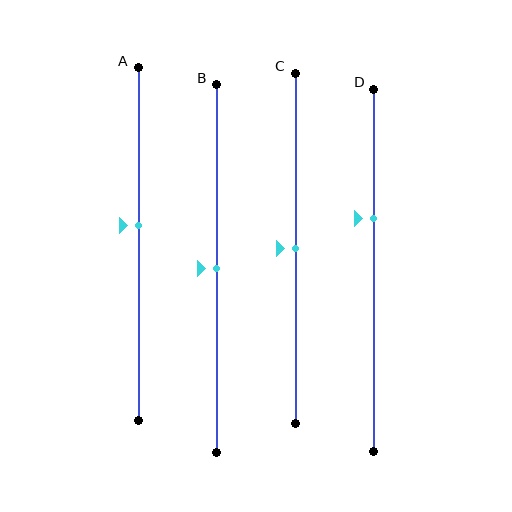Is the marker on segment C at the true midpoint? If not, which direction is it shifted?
Yes, the marker on segment C is at the true midpoint.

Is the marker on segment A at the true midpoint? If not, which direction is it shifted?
No, the marker on segment A is shifted upward by about 5% of the segment length.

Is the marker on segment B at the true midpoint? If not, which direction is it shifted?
Yes, the marker on segment B is at the true midpoint.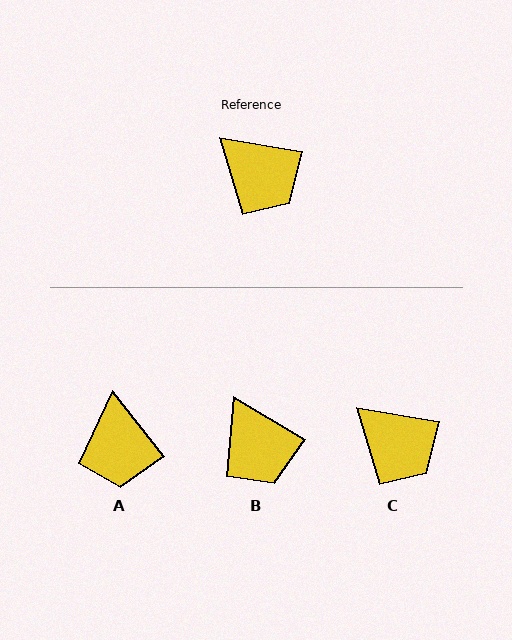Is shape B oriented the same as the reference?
No, it is off by about 21 degrees.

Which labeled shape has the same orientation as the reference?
C.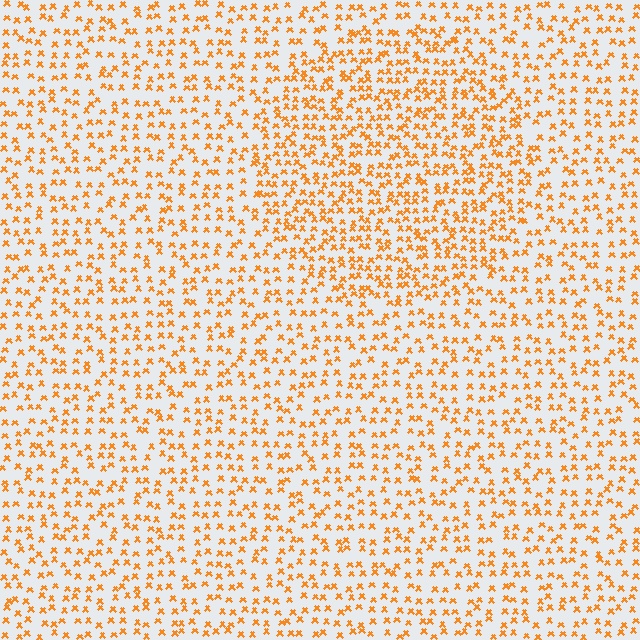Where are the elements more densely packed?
The elements are more densely packed inside the circle boundary.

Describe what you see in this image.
The image contains small orange elements arranged at two different densities. A circle-shaped region is visible where the elements are more densely packed than the surrounding area.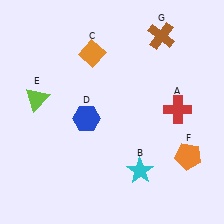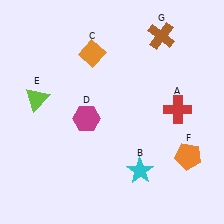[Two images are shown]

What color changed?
The hexagon (D) changed from blue in Image 1 to magenta in Image 2.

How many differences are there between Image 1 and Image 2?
There is 1 difference between the two images.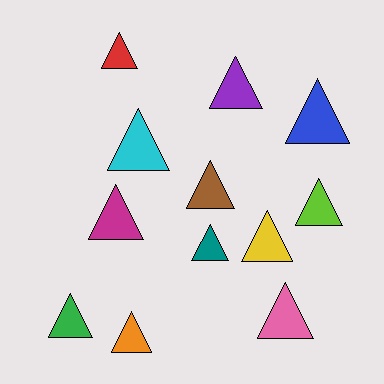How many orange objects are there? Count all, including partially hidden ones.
There is 1 orange object.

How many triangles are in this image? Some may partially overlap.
There are 12 triangles.